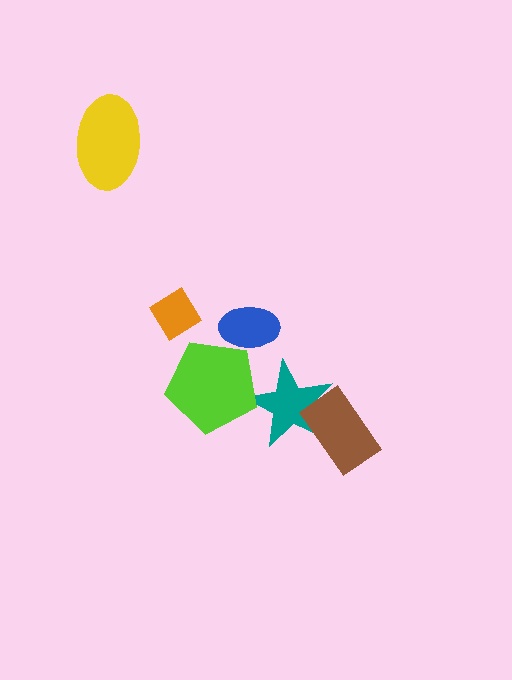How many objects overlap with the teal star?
2 objects overlap with the teal star.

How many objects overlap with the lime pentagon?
2 objects overlap with the lime pentagon.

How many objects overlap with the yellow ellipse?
0 objects overlap with the yellow ellipse.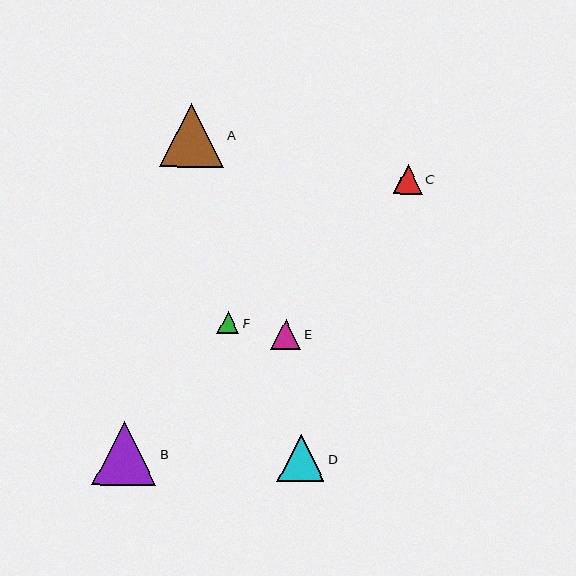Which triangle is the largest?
Triangle B is the largest with a size of approximately 64 pixels.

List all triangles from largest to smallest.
From largest to smallest: B, A, D, E, C, F.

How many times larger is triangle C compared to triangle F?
Triangle C is approximately 1.3 times the size of triangle F.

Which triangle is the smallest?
Triangle F is the smallest with a size of approximately 22 pixels.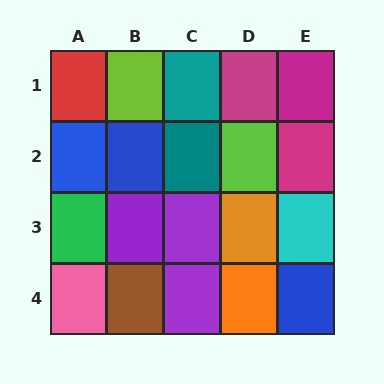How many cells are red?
1 cell is red.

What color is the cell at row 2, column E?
Magenta.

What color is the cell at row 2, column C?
Teal.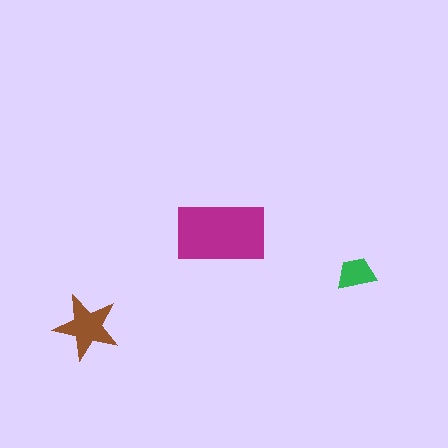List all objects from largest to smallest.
The magenta rectangle, the brown star, the green trapezoid.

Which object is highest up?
The magenta rectangle is topmost.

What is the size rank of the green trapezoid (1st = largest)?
3rd.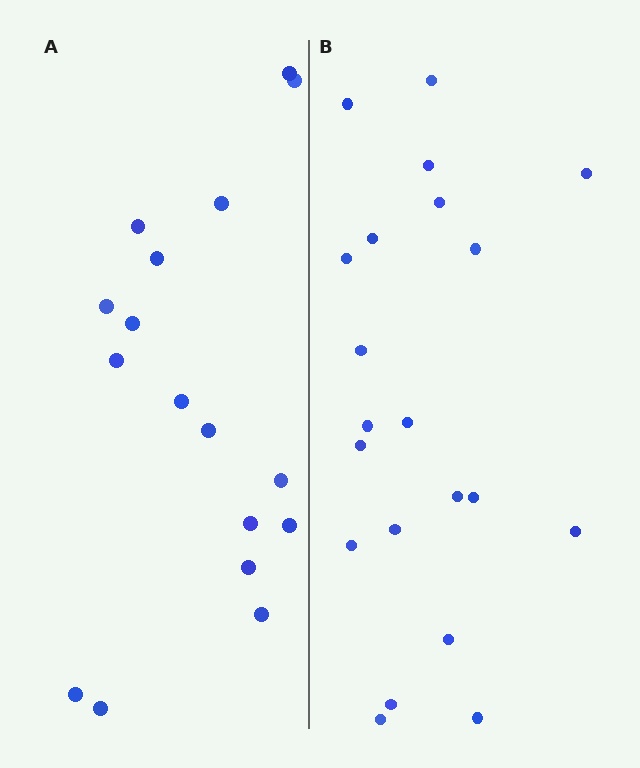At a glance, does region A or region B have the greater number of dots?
Region B (the right region) has more dots.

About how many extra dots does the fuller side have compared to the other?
Region B has about 4 more dots than region A.